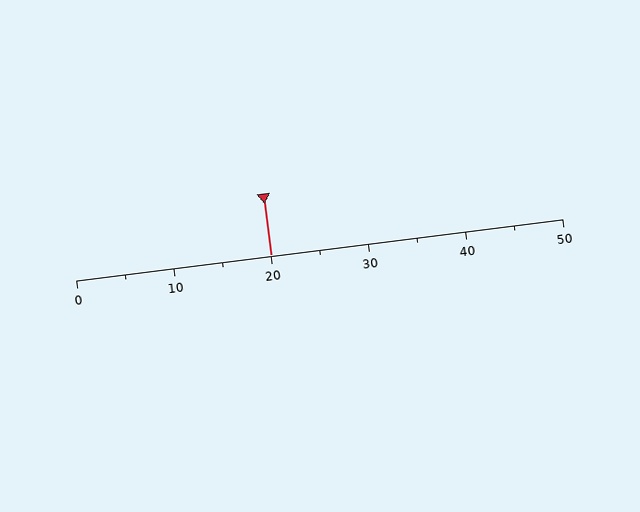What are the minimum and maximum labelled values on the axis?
The axis runs from 0 to 50.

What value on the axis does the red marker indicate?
The marker indicates approximately 20.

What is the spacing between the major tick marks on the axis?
The major ticks are spaced 10 apart.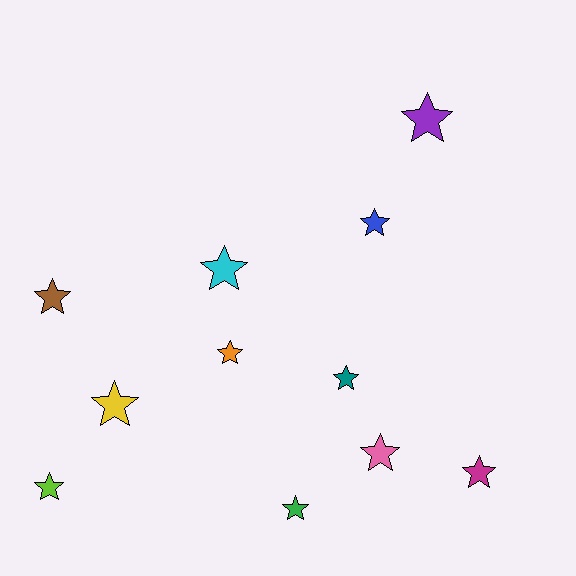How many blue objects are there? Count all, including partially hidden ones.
There is 1 blue object.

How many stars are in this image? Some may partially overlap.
There are 11 stars.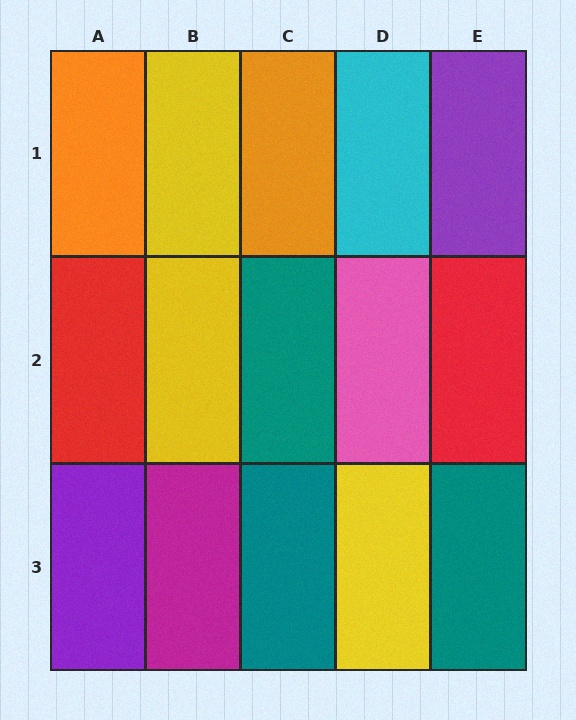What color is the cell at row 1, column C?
Orange.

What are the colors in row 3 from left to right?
Purple, magenta, teal, yellow, teal.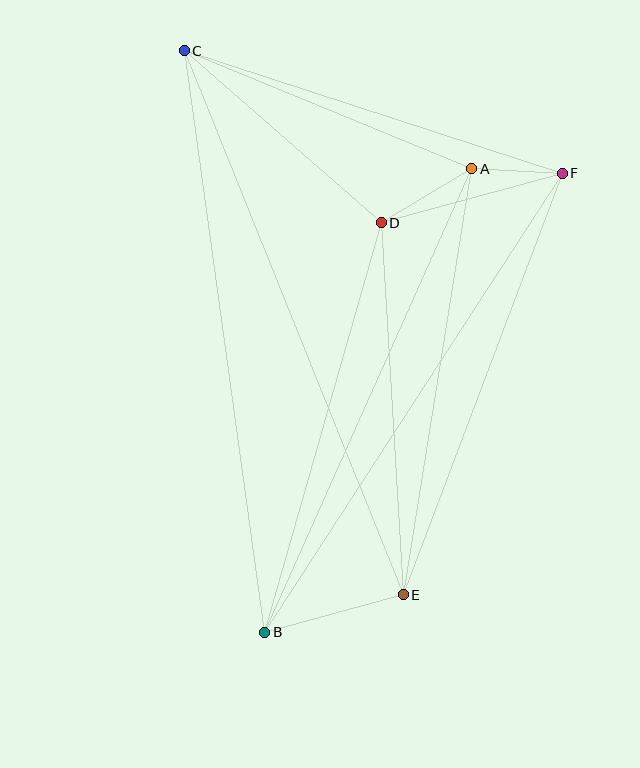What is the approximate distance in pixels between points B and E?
The distance between B and E is approximately 144 pixels.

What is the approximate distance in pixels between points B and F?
The distance between B and F is approximately 547 pixels.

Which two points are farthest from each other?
Points B and C are farthest from each other.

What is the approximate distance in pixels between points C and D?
The distance between C and D is approximately 262 pixels.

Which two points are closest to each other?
Points A and F are closest to each other.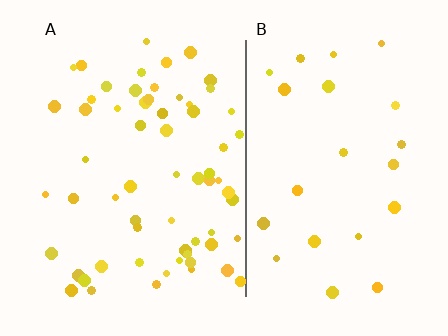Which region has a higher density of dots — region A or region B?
A (the left).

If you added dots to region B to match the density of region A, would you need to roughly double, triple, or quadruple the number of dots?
Approximately triple.